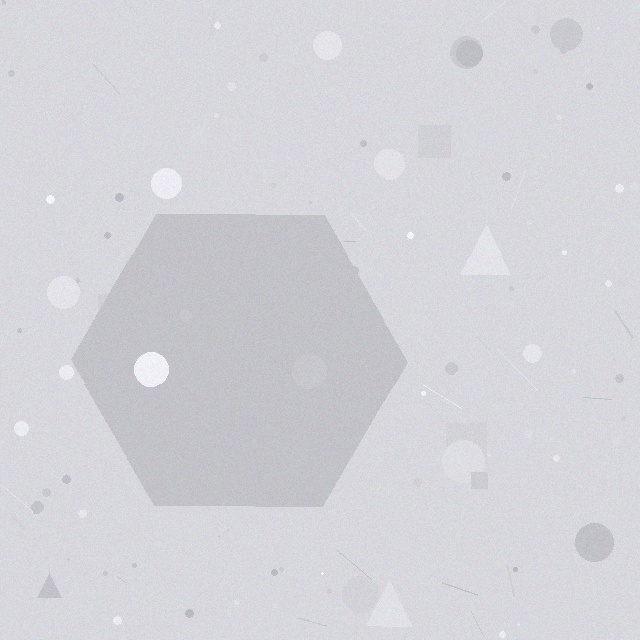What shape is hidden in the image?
A hexagon is hidden in the image.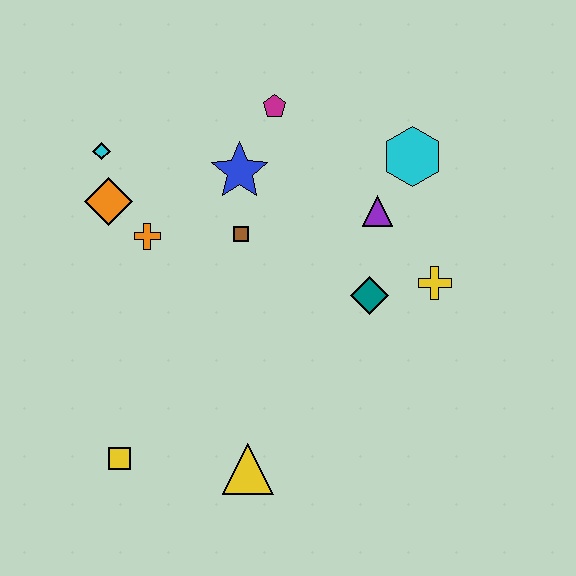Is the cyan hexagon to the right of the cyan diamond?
Yes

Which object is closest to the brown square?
The blue star is closest to the brown square.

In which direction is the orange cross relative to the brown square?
The orange cross is to the left of the brown square.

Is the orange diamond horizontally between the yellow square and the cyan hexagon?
No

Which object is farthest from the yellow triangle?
The magenta pentagon is farthest from the yellow triangle.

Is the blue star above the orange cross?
Yes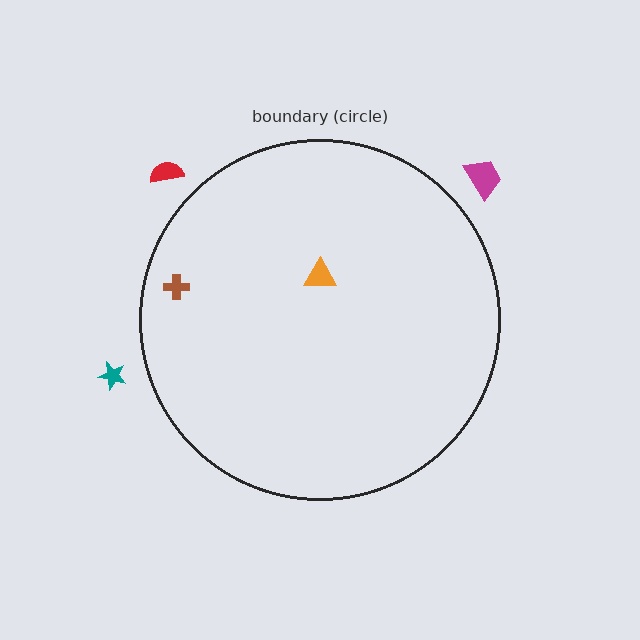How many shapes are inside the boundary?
2 inside, 3 outside.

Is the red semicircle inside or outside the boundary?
Outside.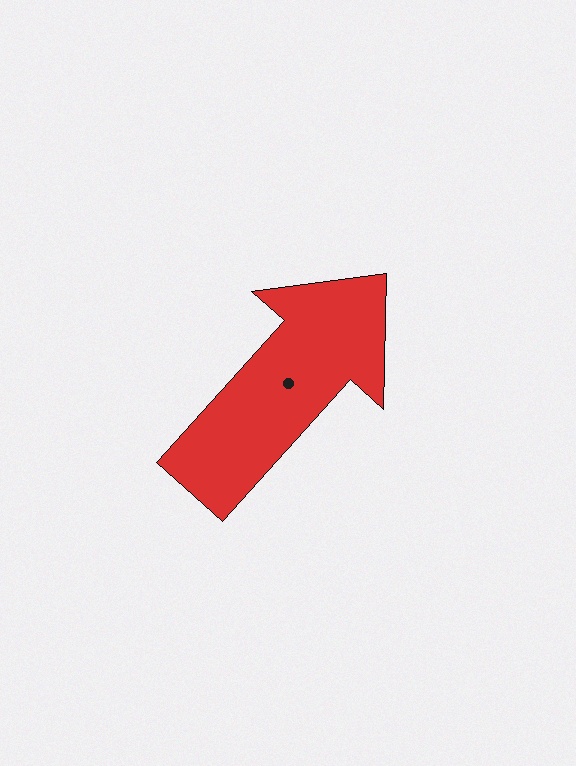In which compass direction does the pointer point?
Northeast.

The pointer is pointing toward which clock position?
Roughly 1 o'clock.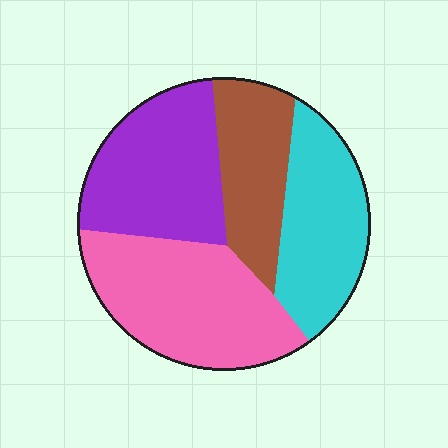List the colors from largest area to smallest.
From largest to smallest: pink, purple, cyan, brown.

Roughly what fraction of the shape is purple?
Purple covers about 25% of the shape.